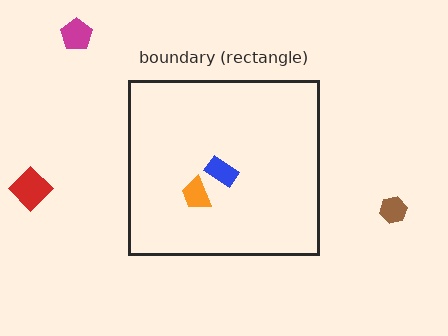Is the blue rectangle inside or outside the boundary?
Inside.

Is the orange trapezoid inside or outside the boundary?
Inside.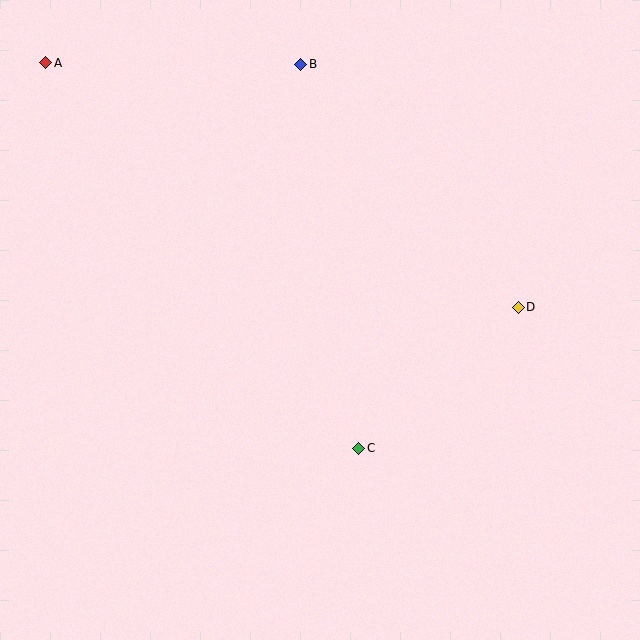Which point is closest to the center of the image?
Point C at (359, 448) is closest to the center.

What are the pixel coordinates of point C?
Point C is at (359, 448).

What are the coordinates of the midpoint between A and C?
The midpoint between A and C is at (202, 256).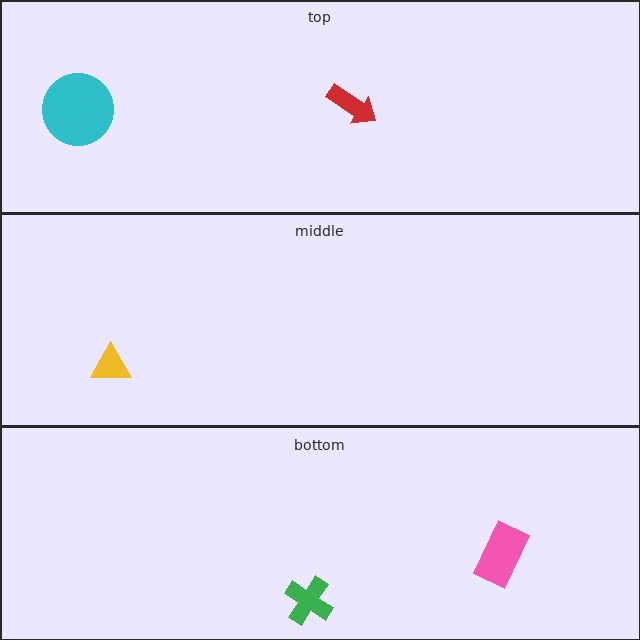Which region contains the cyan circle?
The top region.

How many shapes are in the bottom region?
2.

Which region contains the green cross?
The bottom region.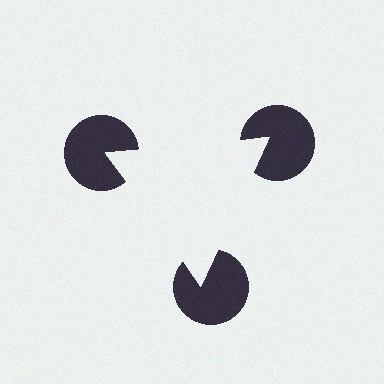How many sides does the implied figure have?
3 sides.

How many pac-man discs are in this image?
There are 3 — one at each vertex of the illusory triangle.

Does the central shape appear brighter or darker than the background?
It typically appears slightly brighter than the background, even though no actual brightness change is drawn.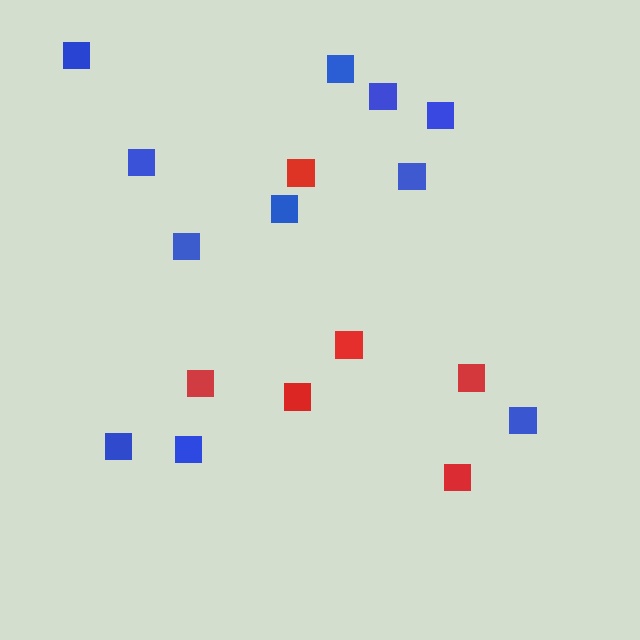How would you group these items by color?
There are 2 groups: one group of red squares (6) and one group of blue squares (11).